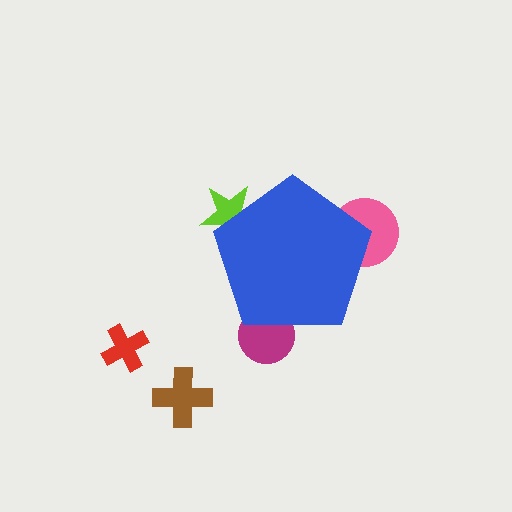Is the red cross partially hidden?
No, the red cross is fully visible.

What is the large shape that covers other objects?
A blue pentagon.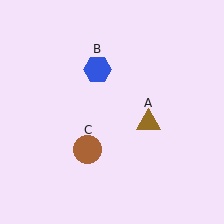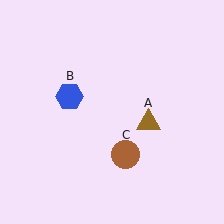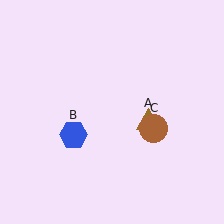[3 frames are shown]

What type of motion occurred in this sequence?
The blue hexagon (object B), brown circle (object C) rotated counterclockwise around the center of the scene.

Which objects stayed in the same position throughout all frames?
Brown triangle (object A) remained stationary.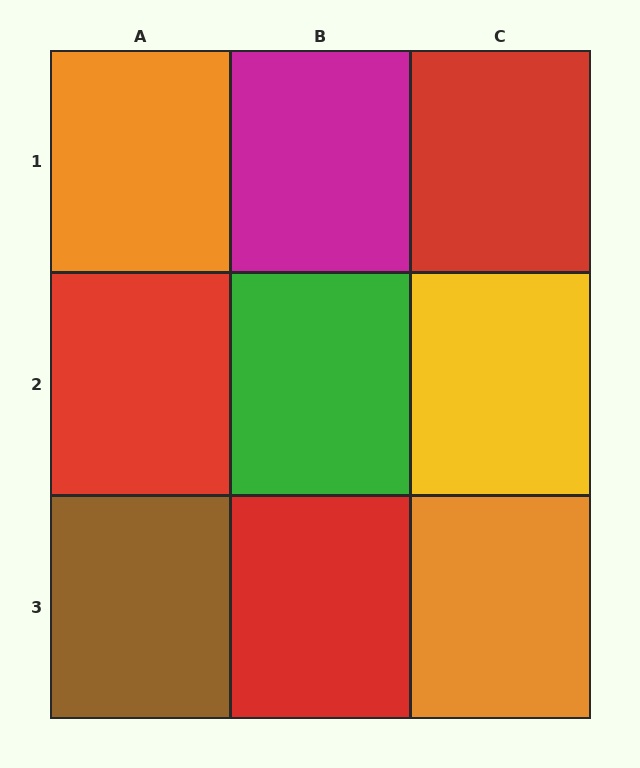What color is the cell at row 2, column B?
Green.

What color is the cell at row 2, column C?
Yellow.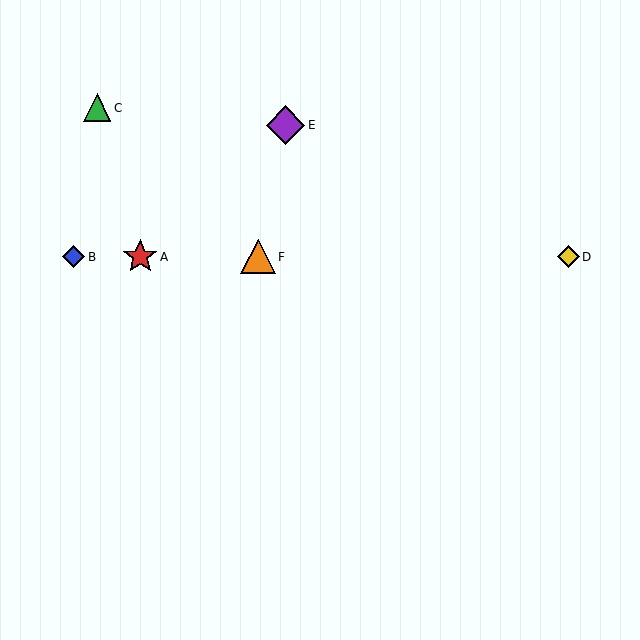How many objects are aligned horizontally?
4 objects (A, B, D, F) are aligned horizontally.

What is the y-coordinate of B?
Object B is at y≈257.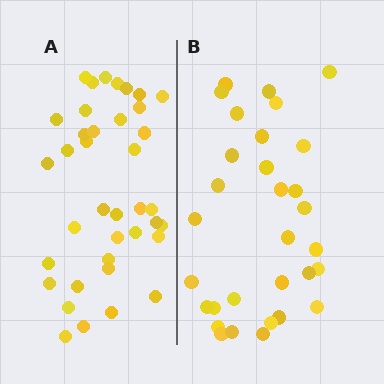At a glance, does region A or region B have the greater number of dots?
Region A (the left region) has more dots.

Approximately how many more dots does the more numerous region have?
Region A has roughly 8 or so more dots than region B.